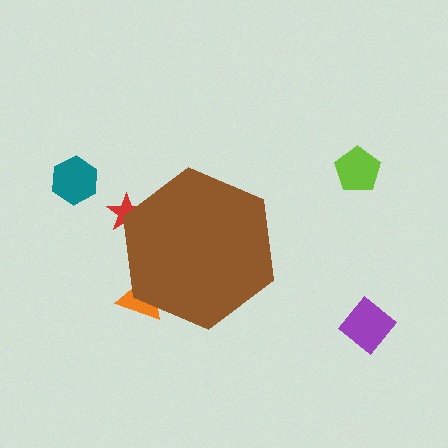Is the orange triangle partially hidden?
Yes, the orange triangle is partially hidden behind the brown hexagon.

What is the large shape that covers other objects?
A brown hexagon.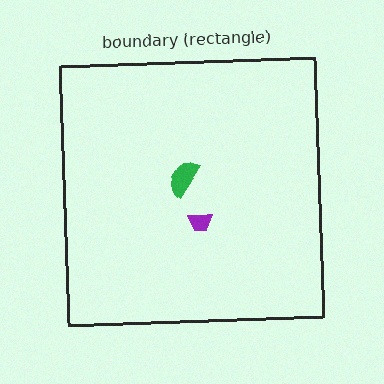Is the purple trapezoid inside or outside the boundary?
Inside.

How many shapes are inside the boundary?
2 inside, 0 outside.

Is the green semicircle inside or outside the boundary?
Inside.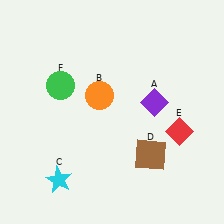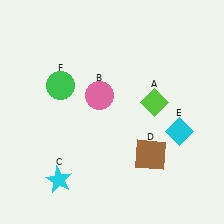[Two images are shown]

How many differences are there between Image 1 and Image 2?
There are 3 differences between the two images.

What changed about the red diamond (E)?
In Image 1, E is red. In Image 2, it changed to cyan.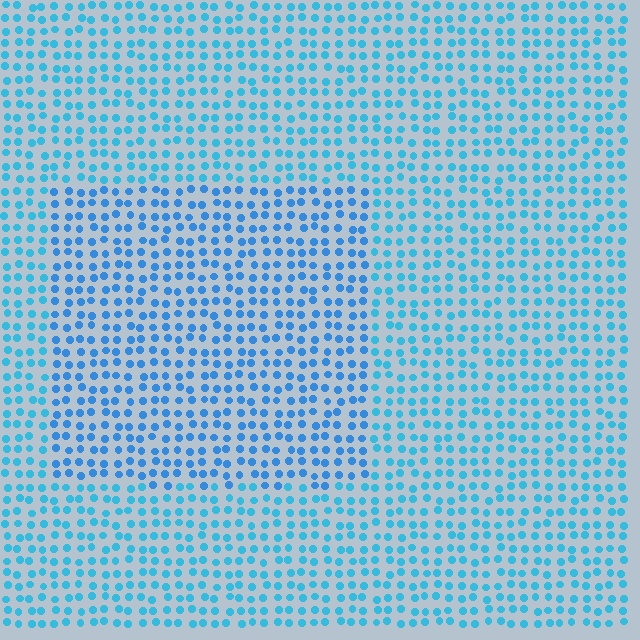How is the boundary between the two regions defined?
The boundary is defined purely by a slight shift in hue (about 17 degrees). Spacing, size, and orientation are identical on both sides.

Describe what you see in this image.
The image is filled with small cyan elements in a uniform arrangement. A rectangle-shaped region is visible where the elements are tinted to a slightly different hue, forming a subtle color boundary.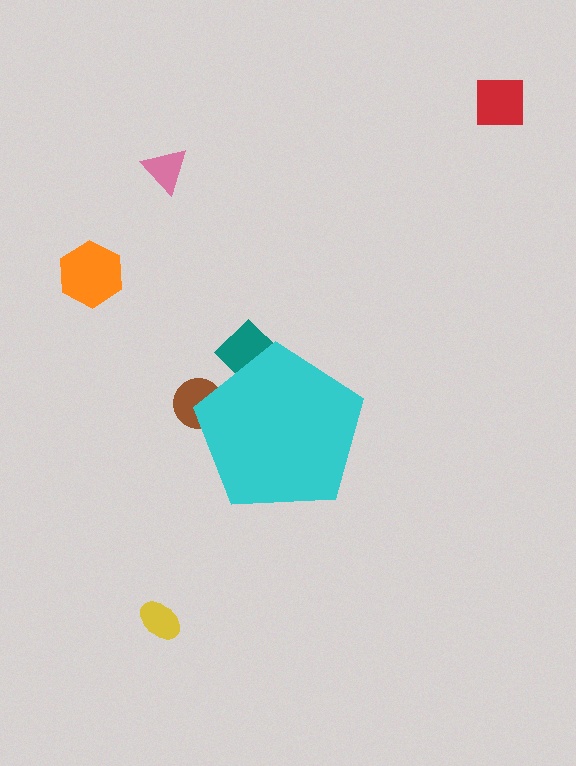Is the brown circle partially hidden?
Yes, the brown circle is partially hidden behind the cyan pentagon.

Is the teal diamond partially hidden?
Yes, the teal diamond is partially hidden behind the cyan pentagon.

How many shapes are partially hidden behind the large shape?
2 shapes are partially hidden.